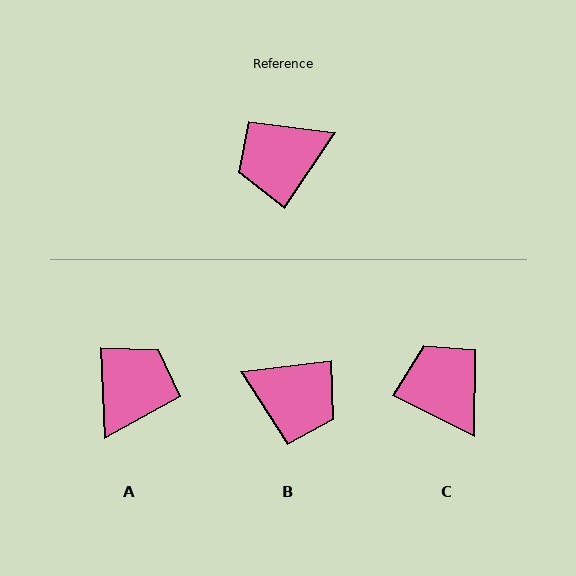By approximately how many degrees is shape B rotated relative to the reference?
Approximately 130 degrees counter-clockwise.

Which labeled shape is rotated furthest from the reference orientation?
A, about 143 degrees away.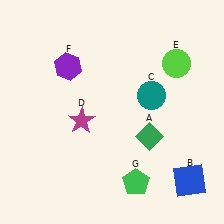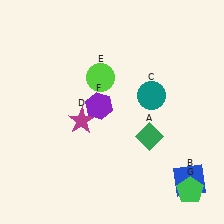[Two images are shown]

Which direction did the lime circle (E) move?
The lime circle (E) moved left.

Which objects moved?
The objects that moved are: the lime circle (E), the purple hexagon (F), the green pentagon (G).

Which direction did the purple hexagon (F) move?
The purple hexagon (F) moved down.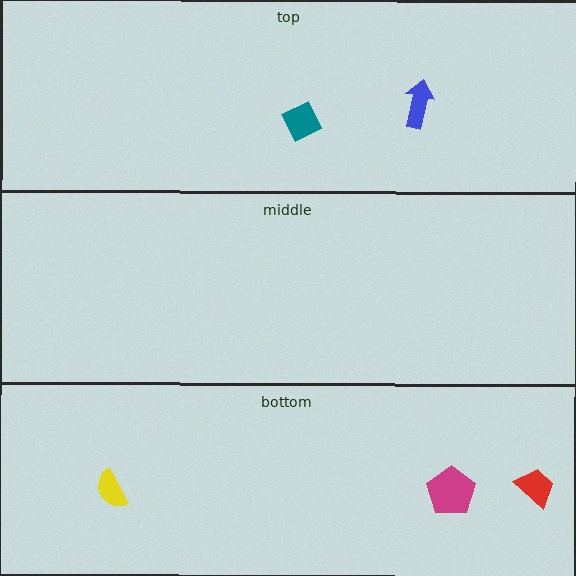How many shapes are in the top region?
2.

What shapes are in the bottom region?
The yellow semicircle, the magenta pentagon, the red trapezoid.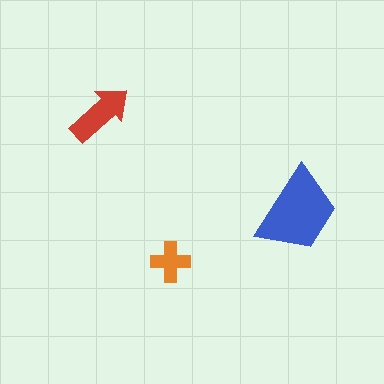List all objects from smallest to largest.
The orange cross, the red arrow, the blue trapezoid.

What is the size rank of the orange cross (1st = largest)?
3rd.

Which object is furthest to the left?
The red arrow is leftmost.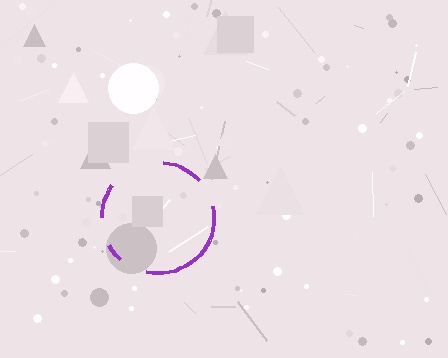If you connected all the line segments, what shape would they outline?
They would outline a circle.